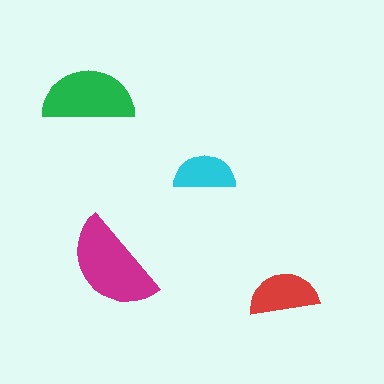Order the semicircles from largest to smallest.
the magenta one, the green one, the red one, the cyan one.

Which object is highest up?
The green semicircle is topmost.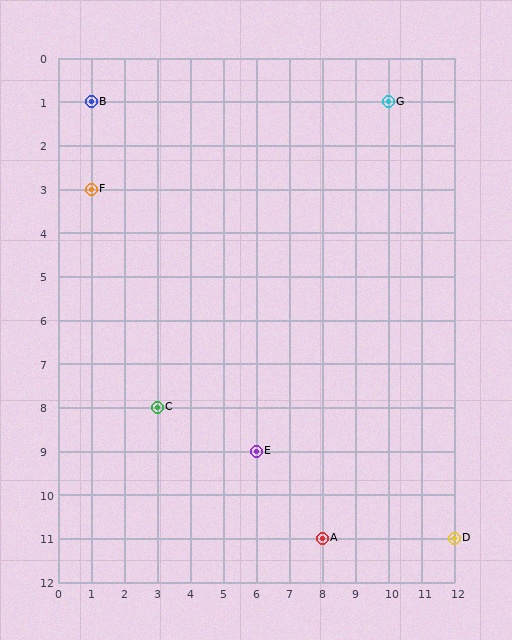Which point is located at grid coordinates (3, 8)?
Point C is at (3, 8).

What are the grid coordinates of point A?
Point A is at grid coordinates (8, 11).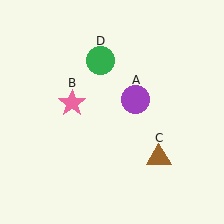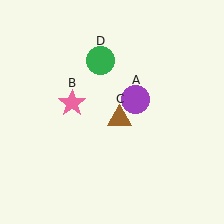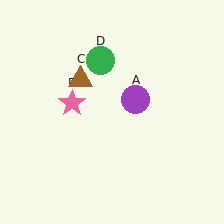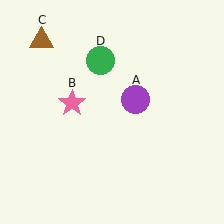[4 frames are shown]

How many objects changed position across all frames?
1 object changed position: brown triangle (object C).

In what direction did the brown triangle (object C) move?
The brown triangle (object C) moved up and to the left.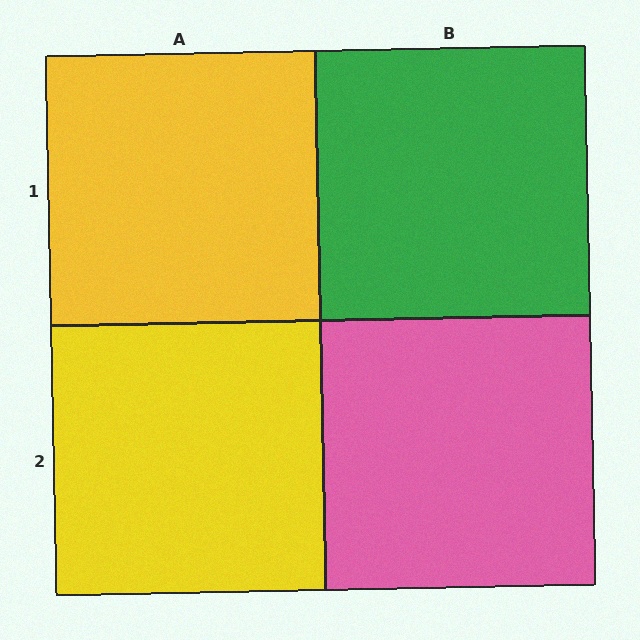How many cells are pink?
1 cell is pink.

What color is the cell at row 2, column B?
Pink.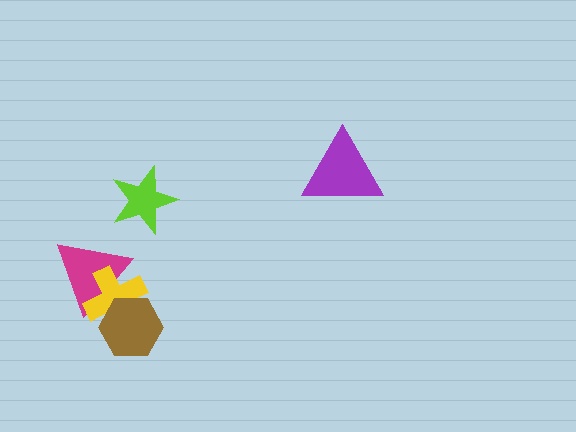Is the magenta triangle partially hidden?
Yes, it is partially covered by another shape.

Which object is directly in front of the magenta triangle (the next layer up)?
The yellow cross is directly in front of the magenta triangle.